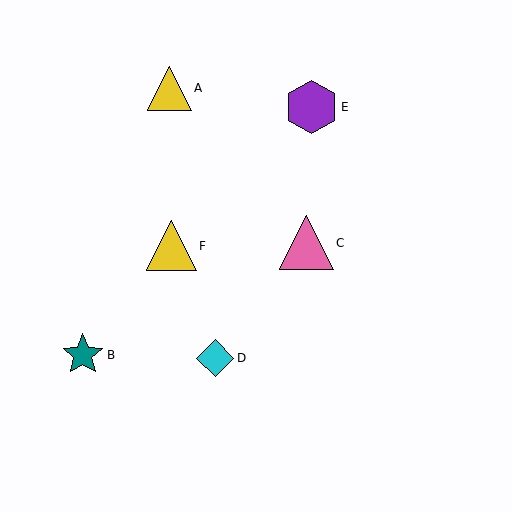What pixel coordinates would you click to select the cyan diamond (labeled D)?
Click at (215, 358) to select the cyan diamond D.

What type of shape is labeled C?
Shape C is a pink triangle.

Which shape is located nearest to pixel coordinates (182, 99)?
The yellow triangle (labeled A) at (169, 88) is nearest to that location.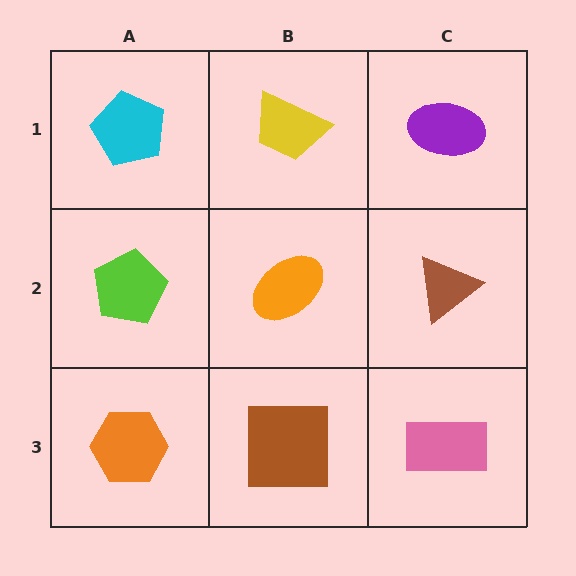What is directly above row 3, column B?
An orange ellipse.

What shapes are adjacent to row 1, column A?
A lime pentagon (row 2, column A), a yellow trapezoid (row 1, column B).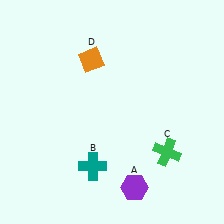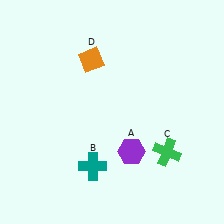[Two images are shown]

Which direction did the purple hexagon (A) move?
The purple hexagon (A) moved up.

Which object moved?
The purple hexagon (A) moved up.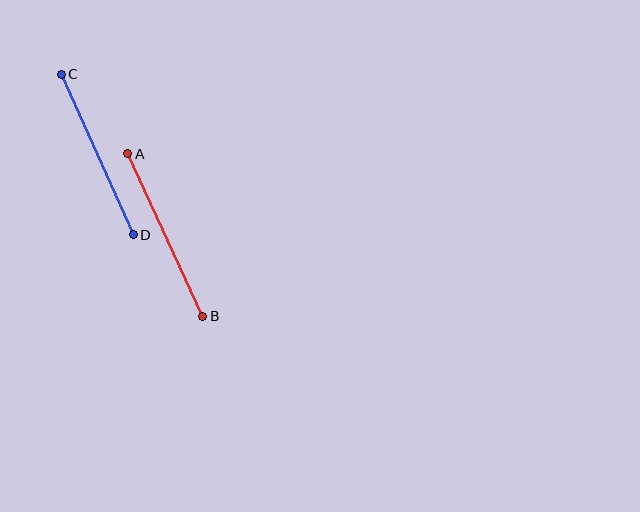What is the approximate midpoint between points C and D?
The midpoint is at approximately (97, 155) pixels.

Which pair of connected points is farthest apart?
Points A and B are farthest apart.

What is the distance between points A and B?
The distance is approximately 179 pixels.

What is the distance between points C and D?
The distance is approximately 176 pixels.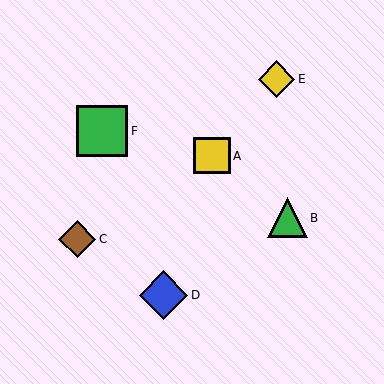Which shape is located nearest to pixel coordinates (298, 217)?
The green triangle (labeled B) at (287, 218) is nearest to that location.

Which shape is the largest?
The green square (labeled F) is the largest.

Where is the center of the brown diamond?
The center of the brown diamond is at (77, 239).